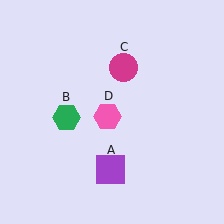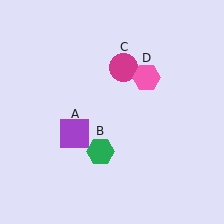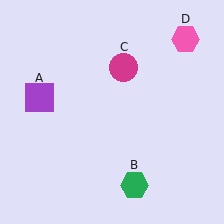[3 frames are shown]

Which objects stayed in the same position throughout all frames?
Magenta circle (object C) remained stationary.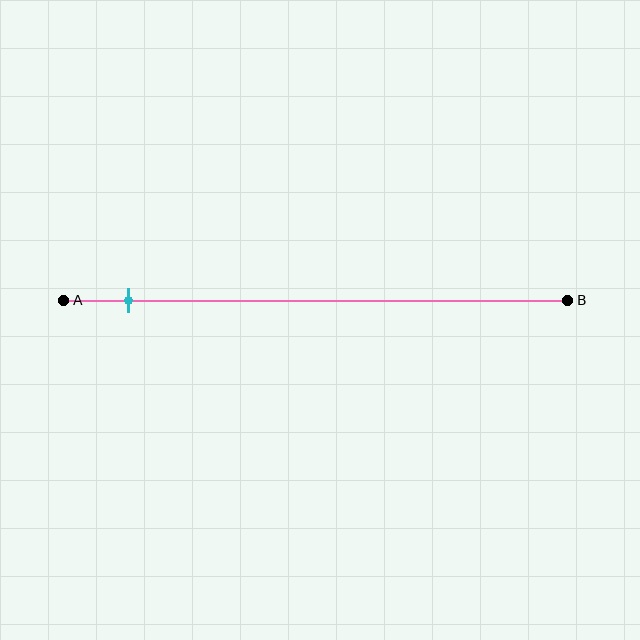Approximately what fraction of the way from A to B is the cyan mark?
The cyan mark is approximately 15% of the way from A to B.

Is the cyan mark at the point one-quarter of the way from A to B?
No, the mark is at about 15% from A, not at the 25% one-quarter point.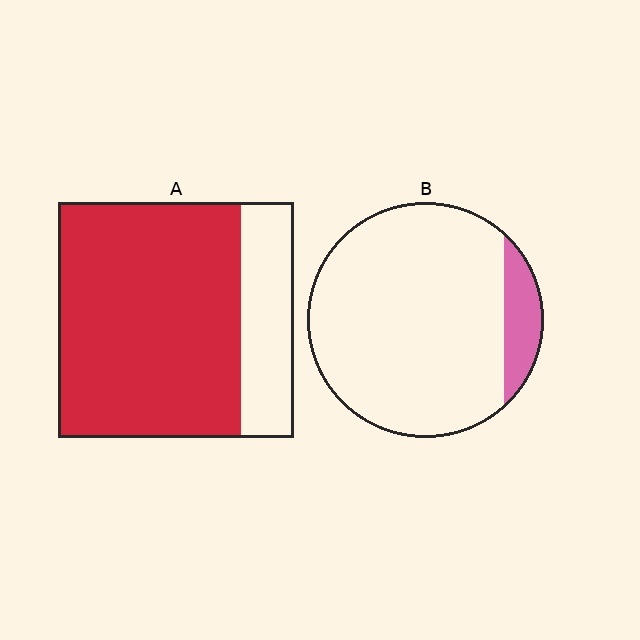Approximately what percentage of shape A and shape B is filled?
A is approximately 80% and B is approximately 10%.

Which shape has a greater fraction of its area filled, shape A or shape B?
Shape A.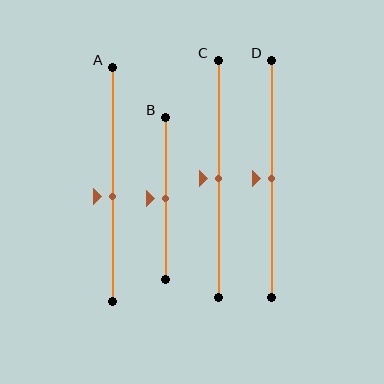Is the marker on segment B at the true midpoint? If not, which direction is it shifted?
Yes, the marker on segment B is at the true midpoint.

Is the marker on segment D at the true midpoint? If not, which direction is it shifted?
Yes, the marker on segment D is at the true midpoint.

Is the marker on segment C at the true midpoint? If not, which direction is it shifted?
Yes, the marker on segment C is at the true midpoint.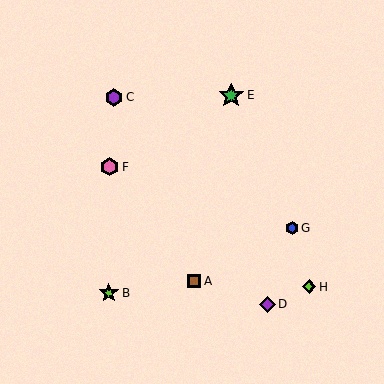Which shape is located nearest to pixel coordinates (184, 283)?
The brown square (labeled A) at (194, 281) is nearest to that location.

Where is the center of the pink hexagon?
The center of the pink hexagon is at (110, 167).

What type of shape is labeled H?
Shape H is a lime diamond.